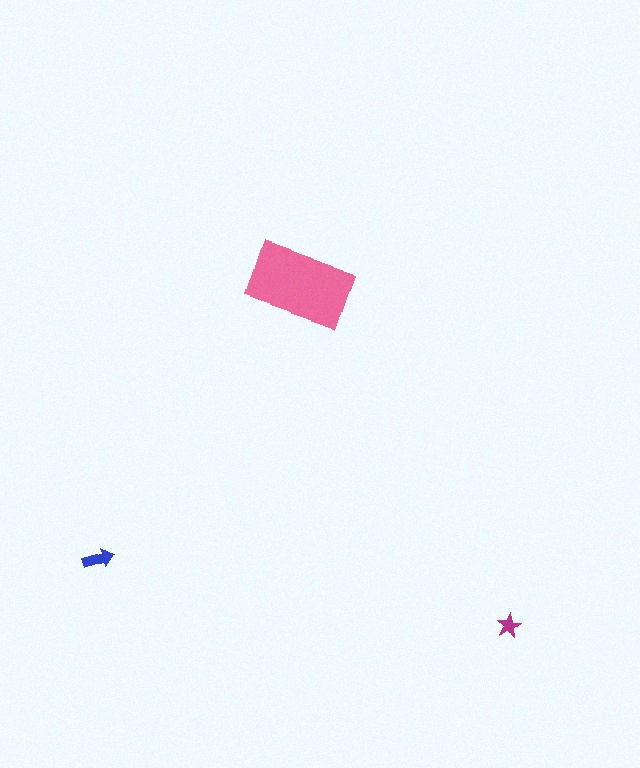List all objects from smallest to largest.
The magenta star, the blue arrow, the pink rectangle.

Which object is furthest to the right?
The magenta star is rightmost.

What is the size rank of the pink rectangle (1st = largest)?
1st.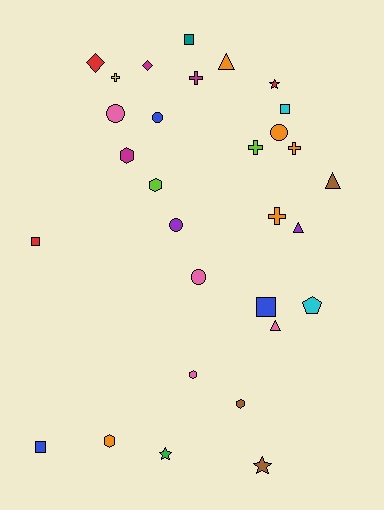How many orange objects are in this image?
There are 5 orange objects.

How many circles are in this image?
There are 5 circles.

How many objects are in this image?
There are 30 objects.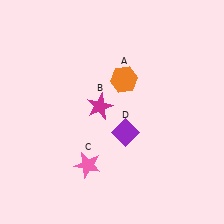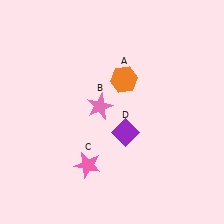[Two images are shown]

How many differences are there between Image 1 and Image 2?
There is 1 difference between the two images.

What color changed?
The star (B) changed from magenta in Image 1 to pink in Image 2.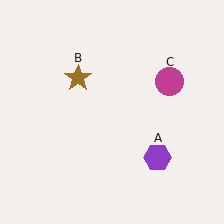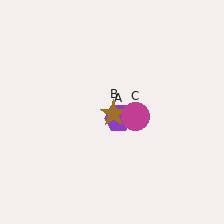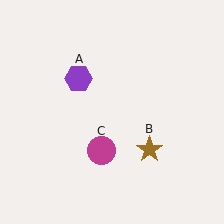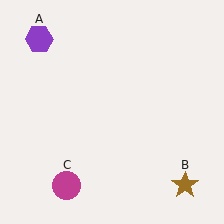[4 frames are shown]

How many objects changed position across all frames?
3 objects changed position: purple hexagon (object A), brown star (object B), magenta circle (object C).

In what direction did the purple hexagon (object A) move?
The purple hexagon (object A) moved up and to the left.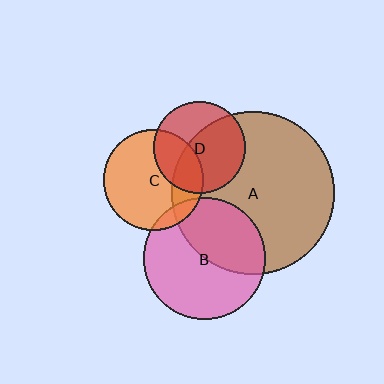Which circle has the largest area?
Circle A (brown).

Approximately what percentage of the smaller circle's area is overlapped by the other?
Approximately 20%.